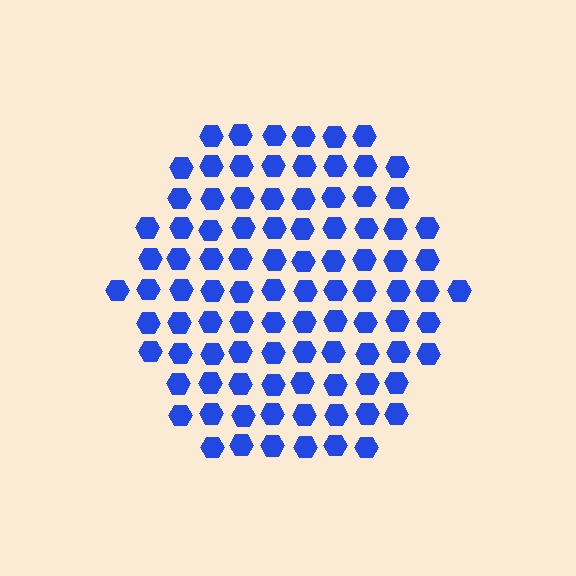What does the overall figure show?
The overall figure shows a hexagon.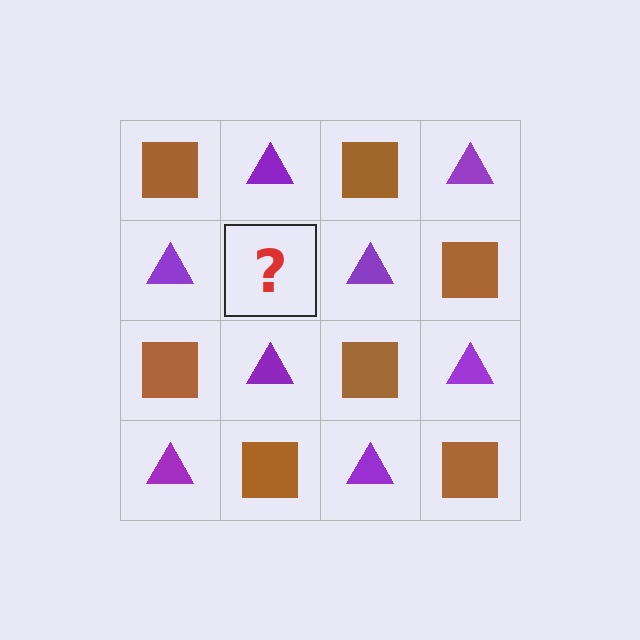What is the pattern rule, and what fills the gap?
The rule is that it alternates brown square and purple triangle in a checkerboard pattern. The gap should be filled with a brown square.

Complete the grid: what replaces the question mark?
The question mark should be replaced with a brown square.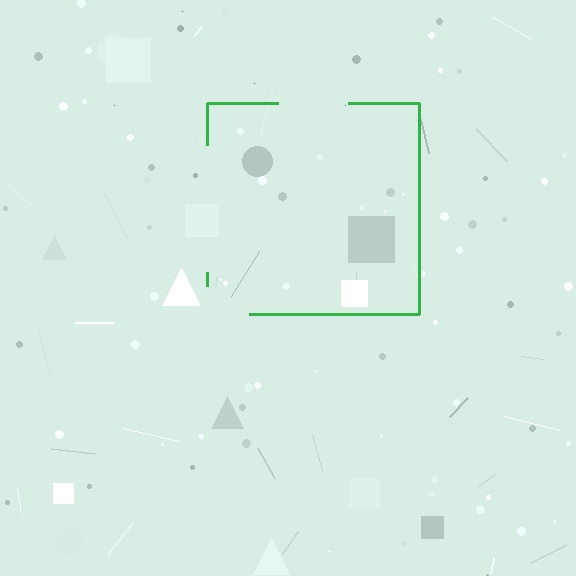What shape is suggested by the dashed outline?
The dashed outline suggests a square.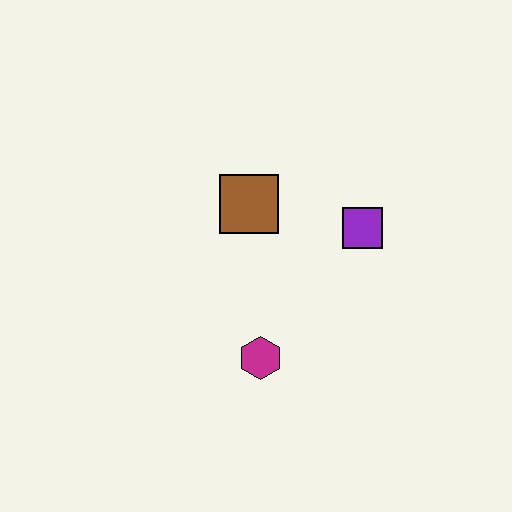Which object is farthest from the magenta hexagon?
The purple square is farthest from the magenta hexagon.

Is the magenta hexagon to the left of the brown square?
No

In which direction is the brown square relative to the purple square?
The brown square is to the left of the purple square.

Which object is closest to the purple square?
The brown square is closest to the purple square.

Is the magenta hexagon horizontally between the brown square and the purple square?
Yes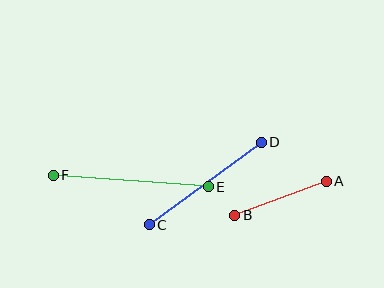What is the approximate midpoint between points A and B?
The midpoint is at approximately (281, 198) pixels.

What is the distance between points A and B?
The distance is approximately 97 pixels.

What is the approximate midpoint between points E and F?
The midpoint is at approximately (131, 181) pixels.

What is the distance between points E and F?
The distance is approximately 156 pixels.